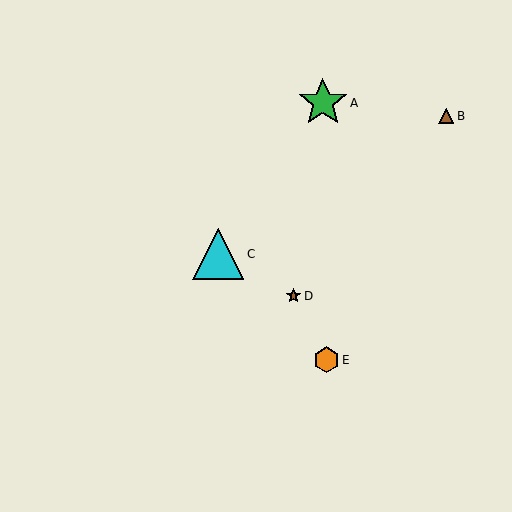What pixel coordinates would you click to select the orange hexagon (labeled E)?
Click at (327, 360) to select the orange hexagon E.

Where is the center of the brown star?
The center of the brown star is at (294, 296).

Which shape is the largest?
The cyan triangle (labeled C) is the largest.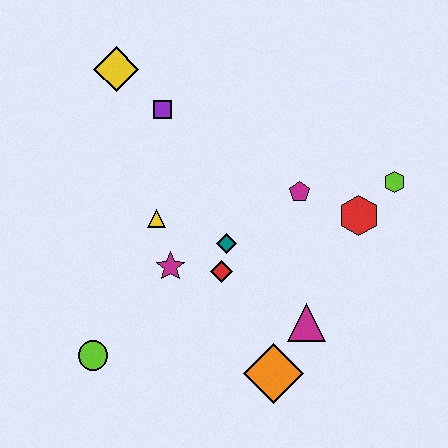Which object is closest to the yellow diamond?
The purple square is closest to the yellow diamond.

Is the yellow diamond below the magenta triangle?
No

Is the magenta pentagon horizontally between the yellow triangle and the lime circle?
No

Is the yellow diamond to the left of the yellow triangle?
Yes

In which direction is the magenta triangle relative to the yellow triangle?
The magenta triangle is to the right of the yellow triangle.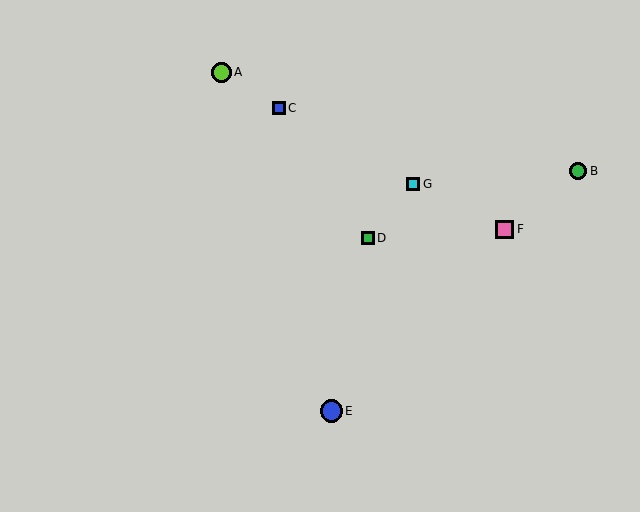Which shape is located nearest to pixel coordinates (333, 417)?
The blue circle (labeled E) at (331, 411) is nearest to that location.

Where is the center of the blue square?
The center of the blue square is at (279, 108).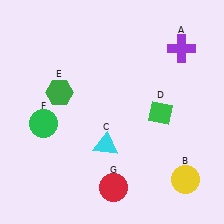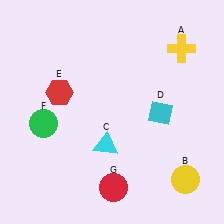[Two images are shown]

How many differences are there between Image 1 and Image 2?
There are 3 differences between the two images.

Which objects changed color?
A changed from purple to yellow. D changed from green to cyan. E changed from green to red.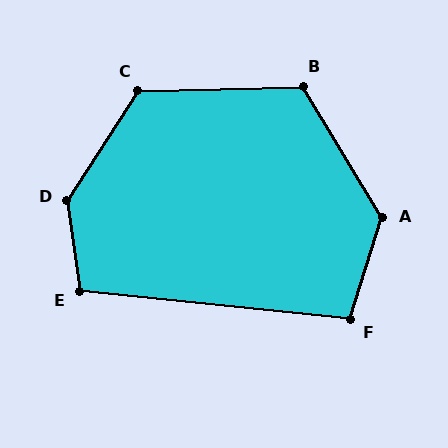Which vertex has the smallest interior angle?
F, at approximately 101 degrees.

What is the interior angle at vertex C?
Approximately 124 degrees (obtuse).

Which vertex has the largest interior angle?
D, at approximately 139 degrees.